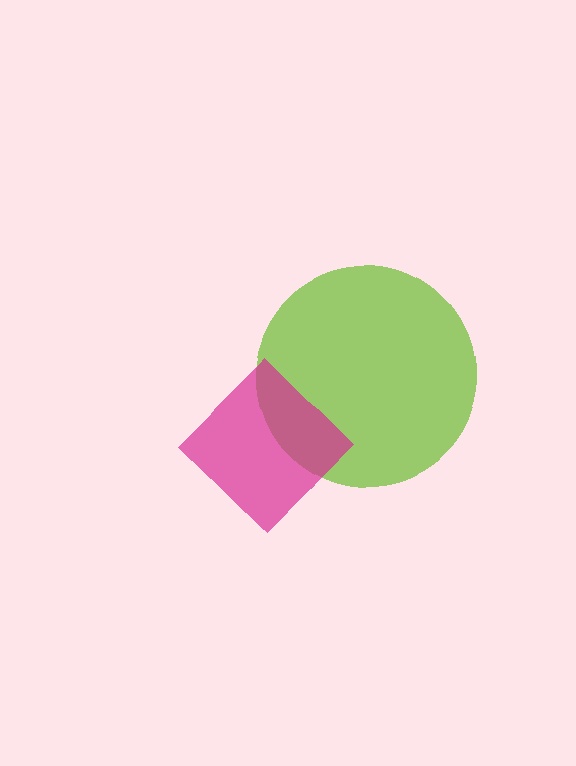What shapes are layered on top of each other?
The layered shapes are: a lime circle, a magenta diamond.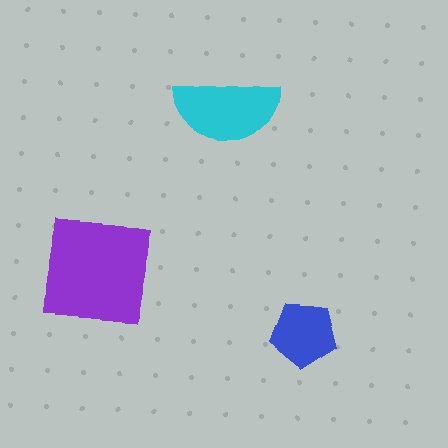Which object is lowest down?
The blue pentagon is bottommost.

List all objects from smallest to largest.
The blue pentagon, the cyan semicircle, the purple square.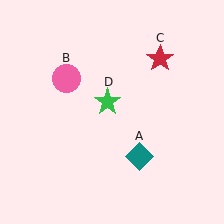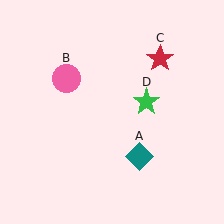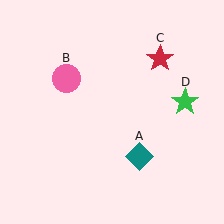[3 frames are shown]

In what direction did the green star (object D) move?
The green star (object D) moved right.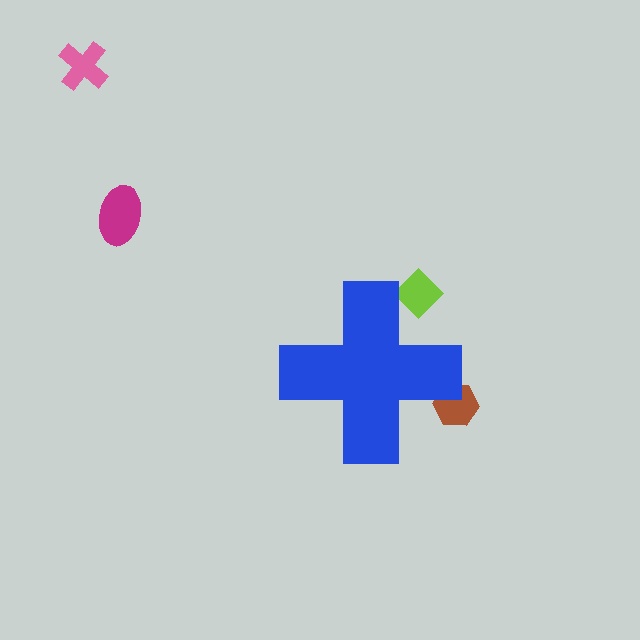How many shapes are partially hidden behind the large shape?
2 shapes are partially hidden.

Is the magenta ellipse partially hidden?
No, the magenta ellipse is fully visible.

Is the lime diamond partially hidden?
Yes, the lime diamond is partially hidden behind the blue cross.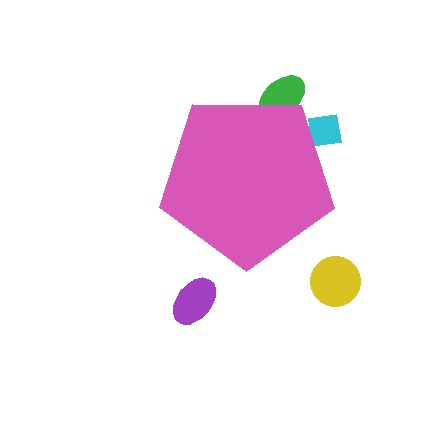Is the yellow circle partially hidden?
No, the yellow circle is fully visible.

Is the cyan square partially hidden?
Yes, the cyan square is partially hidden behind the pink pentagon.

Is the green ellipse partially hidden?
Yes, the green ellipse is partially hidden behind the pink pentagon.